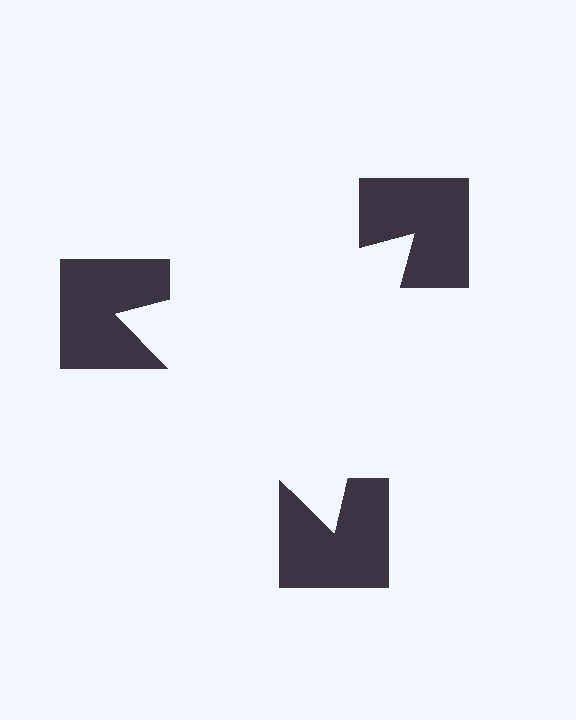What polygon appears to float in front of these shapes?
An illusory triangle — its edges are inferred from the aligned wedge cuts in the notched squares, not physically drawn.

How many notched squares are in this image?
There are 3 — one at each vertex of the illusory triangle.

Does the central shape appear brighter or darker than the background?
It typically appears slightly brighter than the background, even though no actual brightness change is drawn.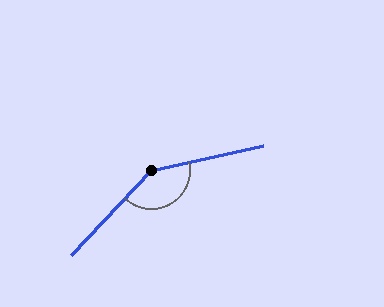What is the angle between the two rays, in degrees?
Approximately 146 degrees.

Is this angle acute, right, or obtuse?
It is obtuse.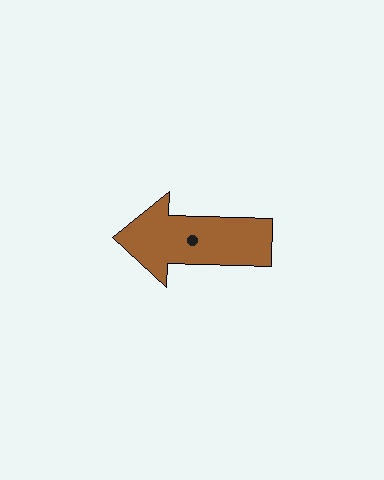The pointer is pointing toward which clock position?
Roughly 9 o'clock.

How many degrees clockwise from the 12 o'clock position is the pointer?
Approximately 272 degrees.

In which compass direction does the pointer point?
West.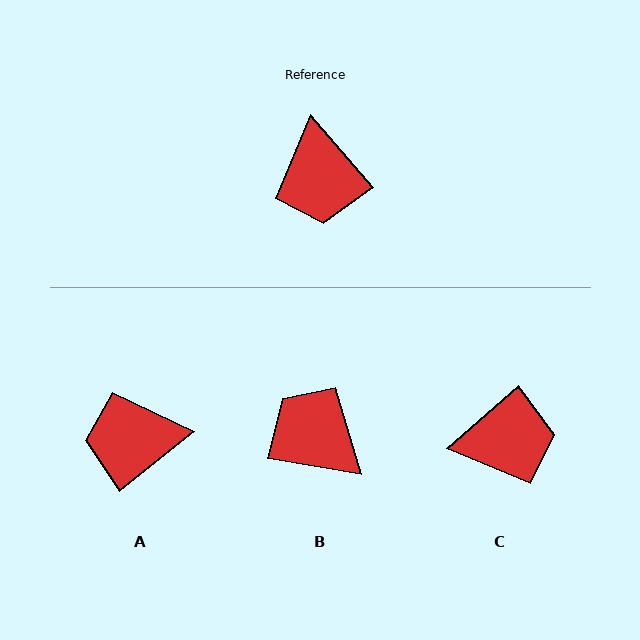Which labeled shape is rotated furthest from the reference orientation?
B, about 141 degrees away.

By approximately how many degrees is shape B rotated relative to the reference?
Approximately 141 degrees clockwise.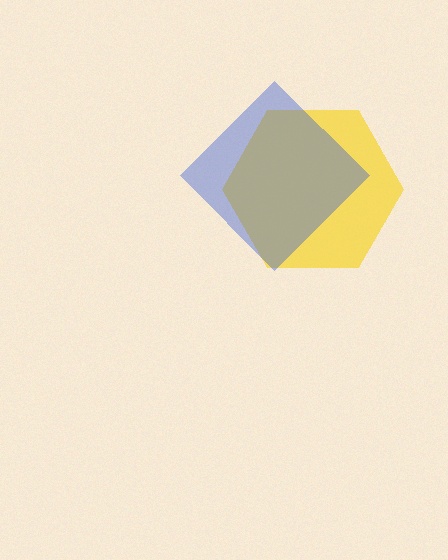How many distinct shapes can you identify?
There are 2 distinct shapes: a yellow hexagon, a blue diamond.